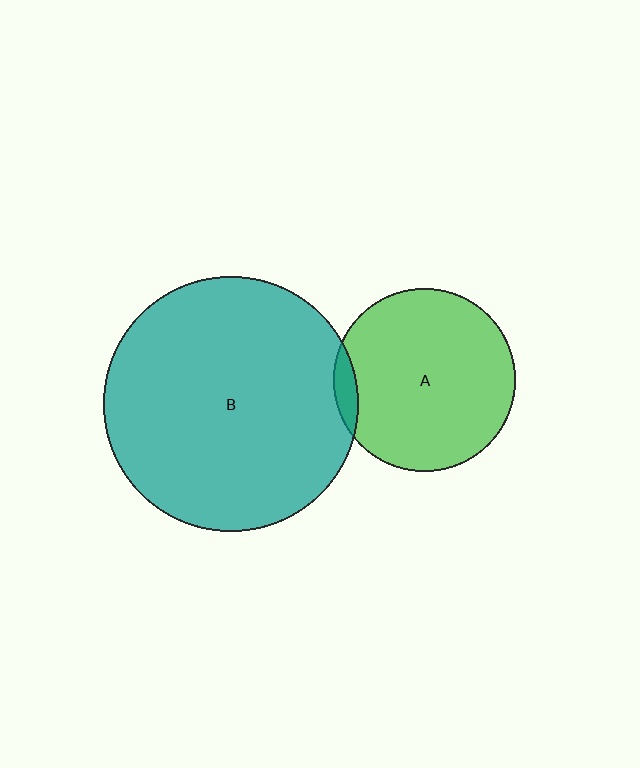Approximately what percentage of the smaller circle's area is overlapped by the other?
Approximately 5%.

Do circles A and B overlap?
Yes.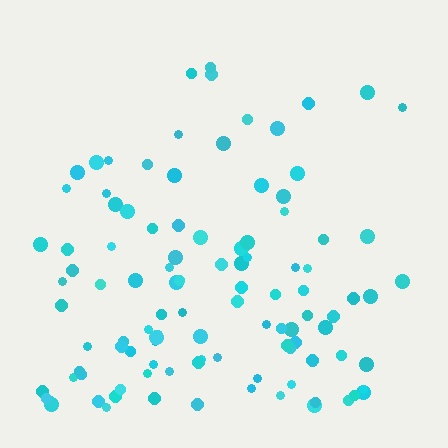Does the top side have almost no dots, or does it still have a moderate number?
Still a moderate number, just noticeably fewer than the bottom.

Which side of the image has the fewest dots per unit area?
The top.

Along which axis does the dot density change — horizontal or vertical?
Vertical.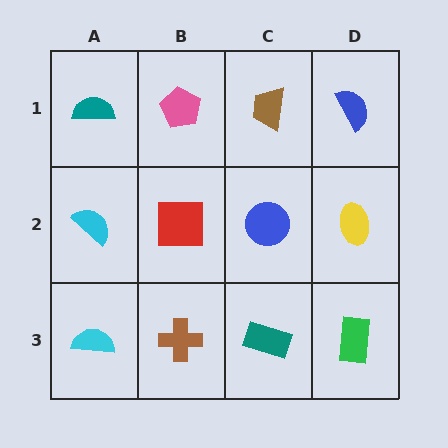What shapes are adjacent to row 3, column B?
A red square (row 2, column B), a cyan semicircle (row 3, column A), a teal rectangle (row 3, column C).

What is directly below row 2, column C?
A teal rectangle.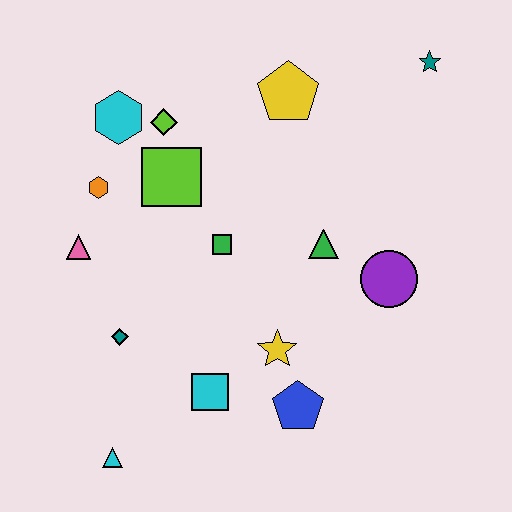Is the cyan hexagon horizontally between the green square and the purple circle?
No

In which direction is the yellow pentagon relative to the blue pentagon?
The yellow pentagon is above the blue pentagon.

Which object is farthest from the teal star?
The cyan triangle is farthest from the teal star.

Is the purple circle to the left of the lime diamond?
No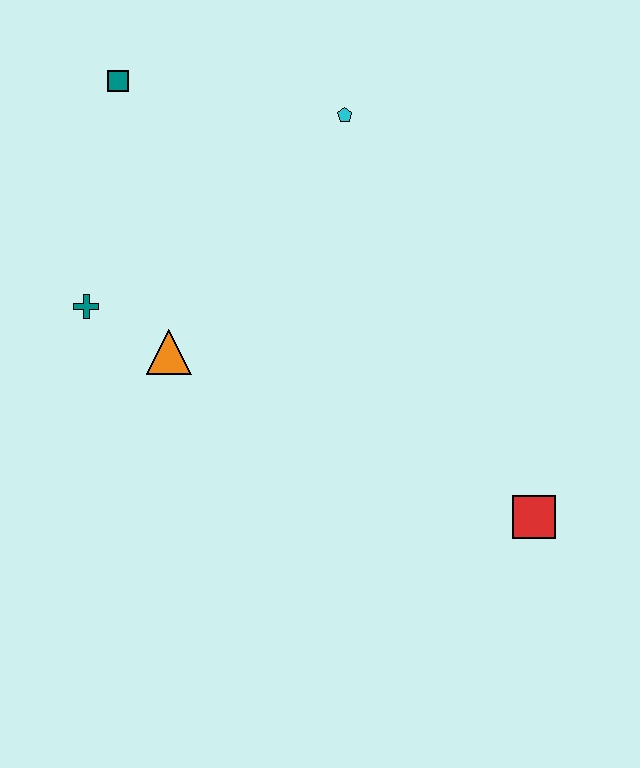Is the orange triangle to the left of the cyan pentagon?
Yes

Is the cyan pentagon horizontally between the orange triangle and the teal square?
No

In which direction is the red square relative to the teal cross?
The red square is to the right of the teal cross.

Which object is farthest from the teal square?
The red square is farthest from the teal square.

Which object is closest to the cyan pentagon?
The teal square is closest to the cyan pentagon.